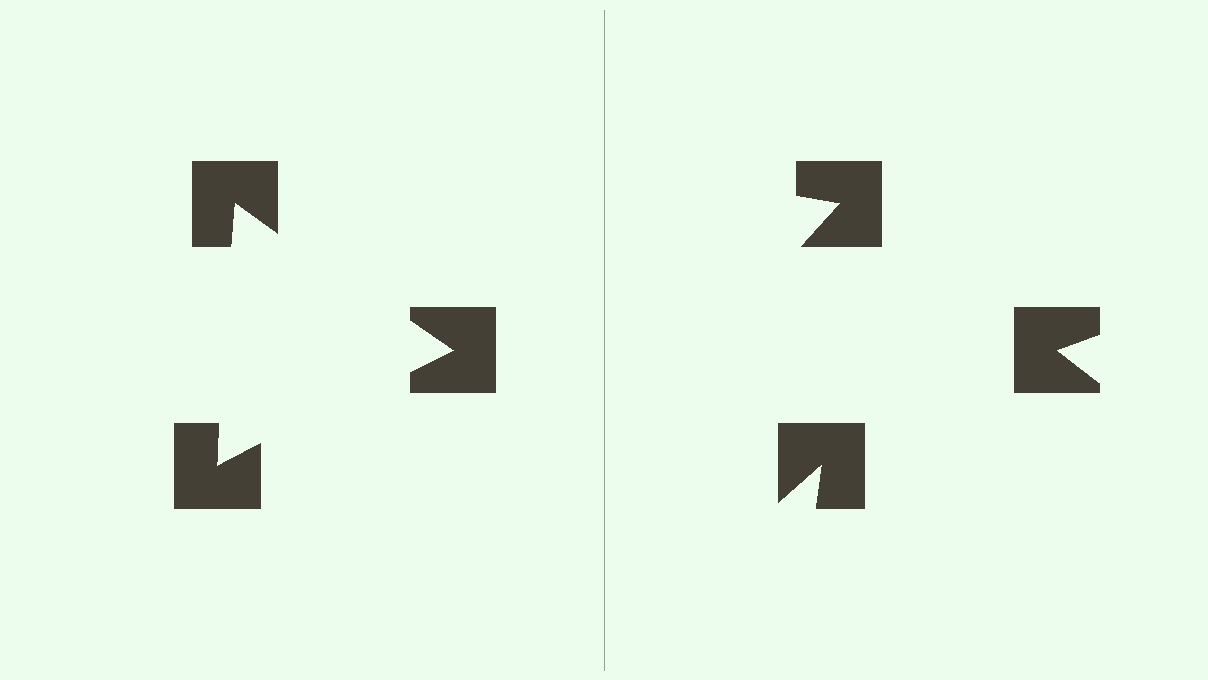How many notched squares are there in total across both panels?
6 — 3 on each side.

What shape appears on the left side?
An illusory triangle.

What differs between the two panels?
The notched squares are positioned identically on both sides; only the wedge orientations differ. On the left they align to a triangle; on the right they are misaligned.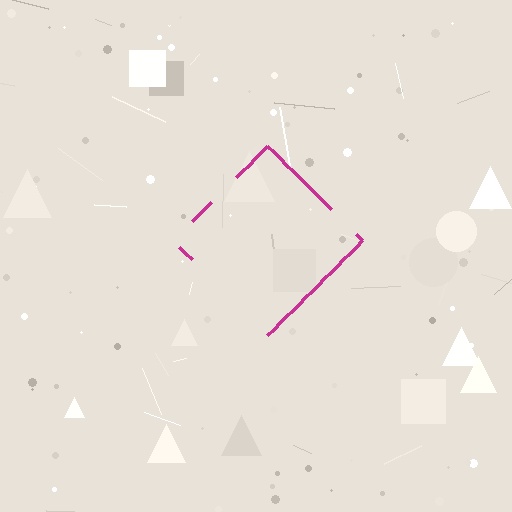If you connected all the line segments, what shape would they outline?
They would outline a diamond.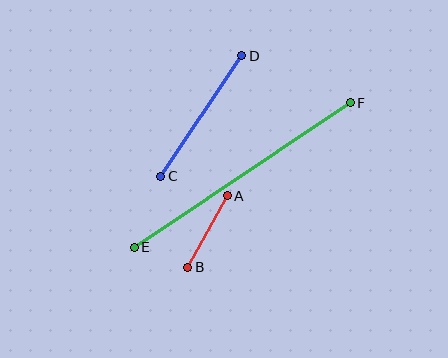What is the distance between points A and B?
The distance is approximately 82 pixels.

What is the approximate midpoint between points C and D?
The midpoint is at approximately (201, 116) pixels.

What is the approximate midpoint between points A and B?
The midpoint is at approximately (207, 232) pixels.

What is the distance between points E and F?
The distance is approximately 260 pixels.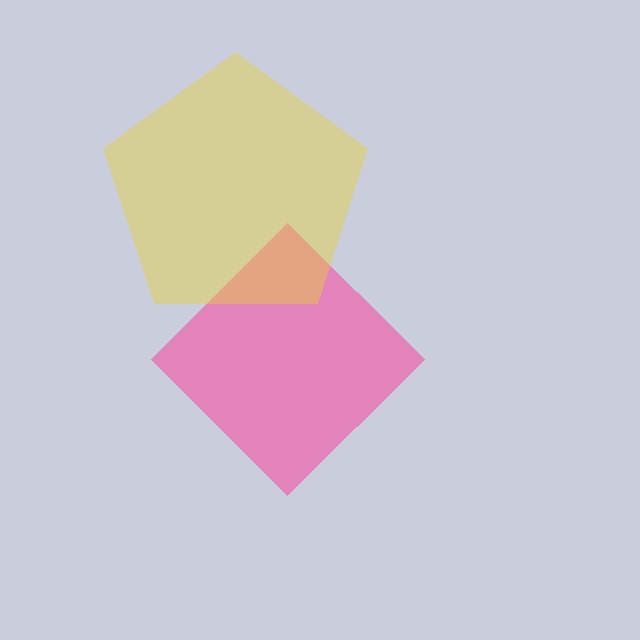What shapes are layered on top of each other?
The layered shapes are: a pink diamond, a yellow pentagon.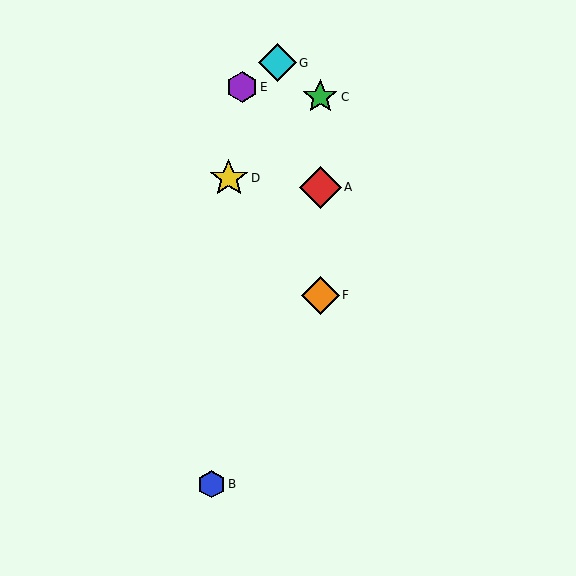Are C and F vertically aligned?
Yes, both are at x≈320.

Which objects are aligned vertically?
Objects A, C, F are aligned vertically.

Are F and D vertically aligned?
No, F is at x≈320 and D is at x≈229.